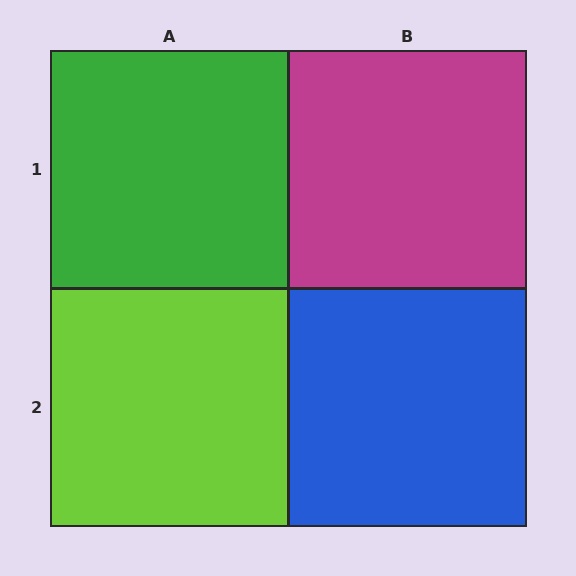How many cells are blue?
1 cell is blue.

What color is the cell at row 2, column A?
Lime.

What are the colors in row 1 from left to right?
Green, magenta.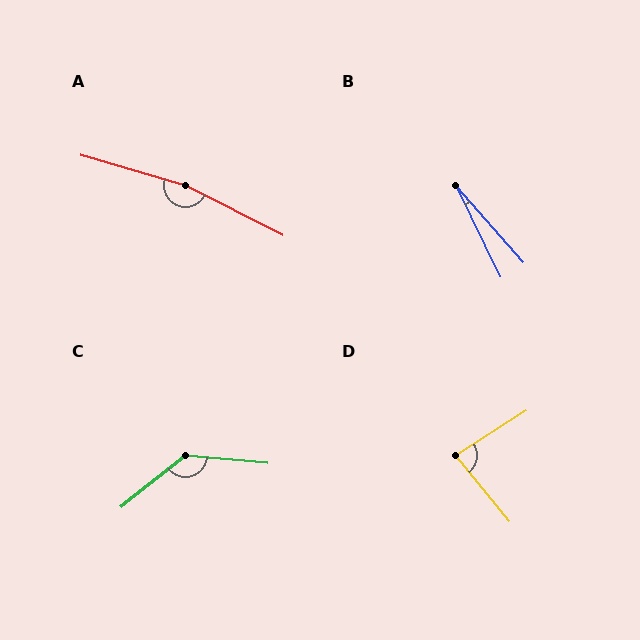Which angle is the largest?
A, at approximately 170 degrees.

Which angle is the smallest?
B, at approximately 15 degrees.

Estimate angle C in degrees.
Approximately 137 degrees.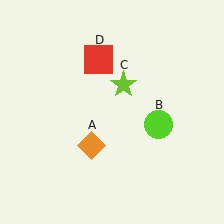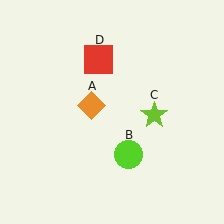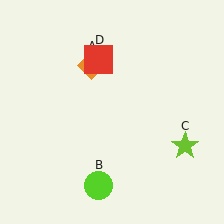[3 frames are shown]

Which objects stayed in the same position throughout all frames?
Red square (object D) remained stationary.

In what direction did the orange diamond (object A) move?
The orange diamond (object A) moved up.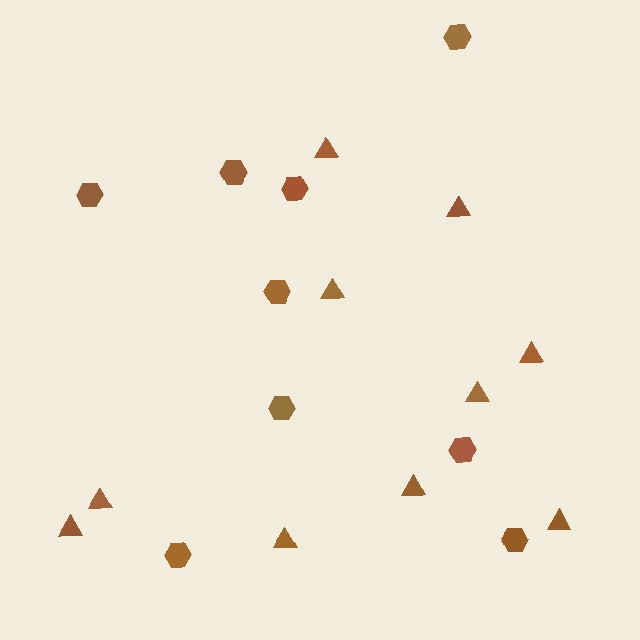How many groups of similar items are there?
There are 2 groups: one group of hexagons (9) and one group of triangles (10).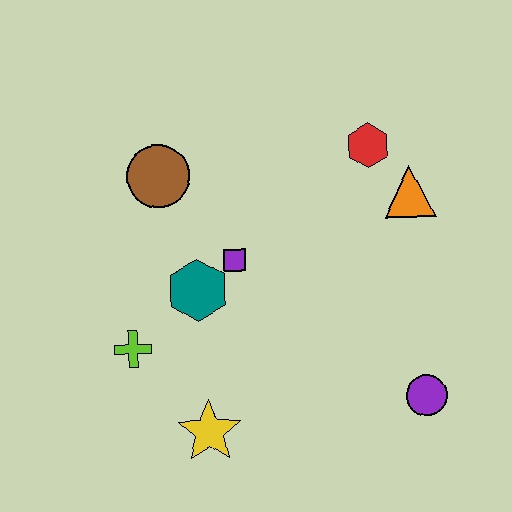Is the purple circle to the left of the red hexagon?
No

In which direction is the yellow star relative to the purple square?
The yellow star is below the purple square.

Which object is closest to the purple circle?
The orange triangle is closest to the purple circle.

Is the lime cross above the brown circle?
No